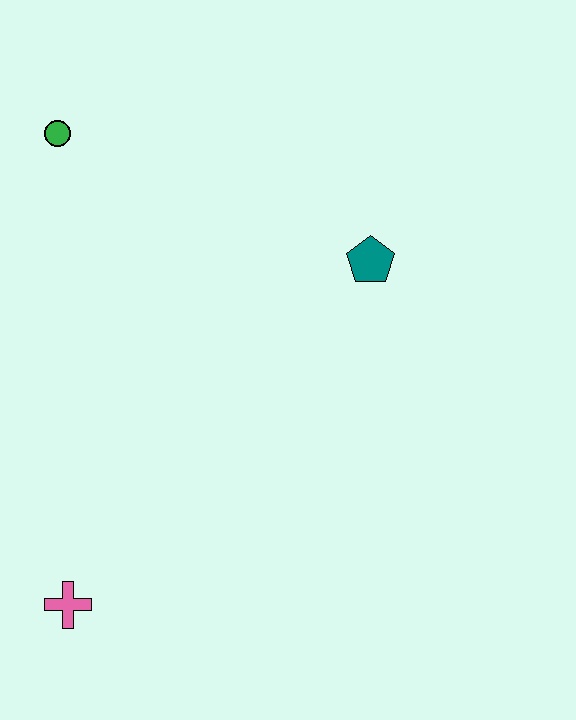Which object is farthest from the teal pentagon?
The pink cross is farthest from the teal pentagon.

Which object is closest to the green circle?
The teal pentagon is closest to the green circle.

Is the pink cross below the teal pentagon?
Yes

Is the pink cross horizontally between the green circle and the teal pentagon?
Yes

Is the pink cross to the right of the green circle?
Yes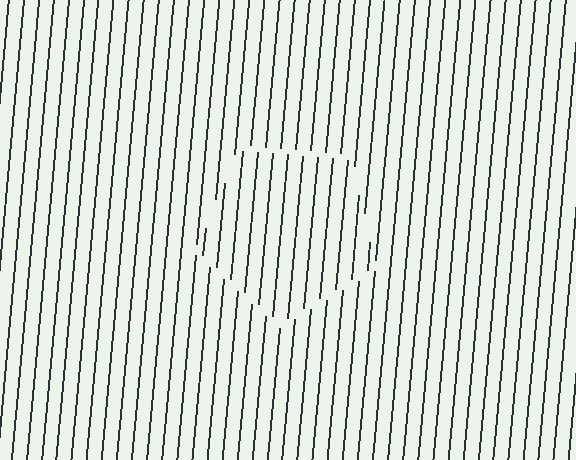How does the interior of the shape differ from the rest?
The interior of the shape contains the same grating, shifted by half a period — the contour is defined by the phase discontinuity where line-ends from the inner and outer gratings abut.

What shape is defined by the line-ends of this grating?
An illusory pentagon. The interior of the shape contains the same grating, shifted by half a period — the contour is defined by the phase discontinuity where line-ends from the inner and outer gratings abut.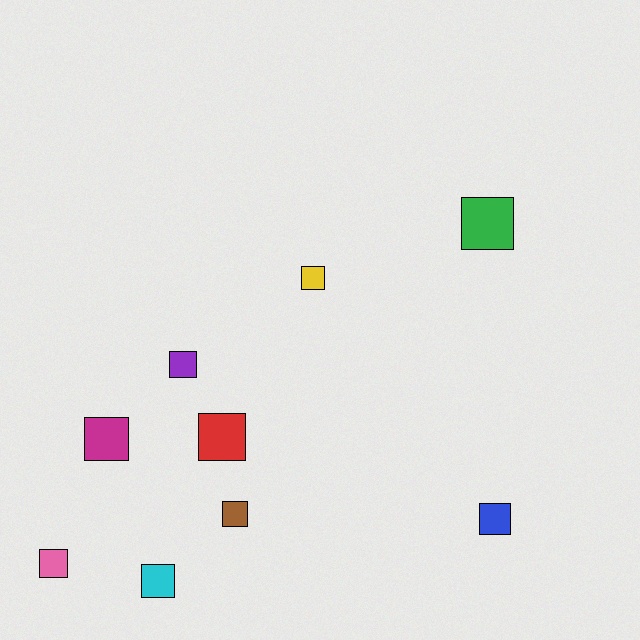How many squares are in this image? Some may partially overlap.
There are 9 squares.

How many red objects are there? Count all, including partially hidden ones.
There is 1 red object.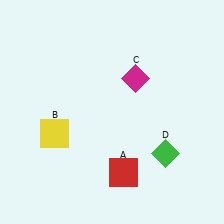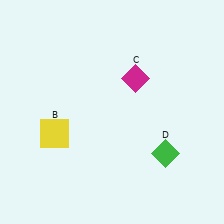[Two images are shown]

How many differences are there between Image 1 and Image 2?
There is 1 difference between the two images.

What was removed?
The red square (A) was removed in Image 2.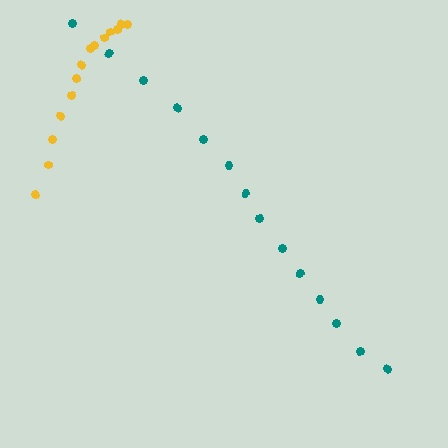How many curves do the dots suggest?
There are 2 distinct paths.